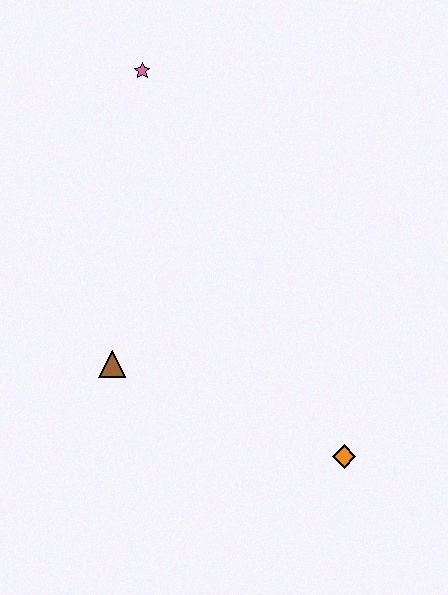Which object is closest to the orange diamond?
The brown triangle is closest to the orange diamond.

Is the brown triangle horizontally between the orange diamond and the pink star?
No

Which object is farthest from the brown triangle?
The pink star is farthest from the brown triangle.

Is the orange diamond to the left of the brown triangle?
No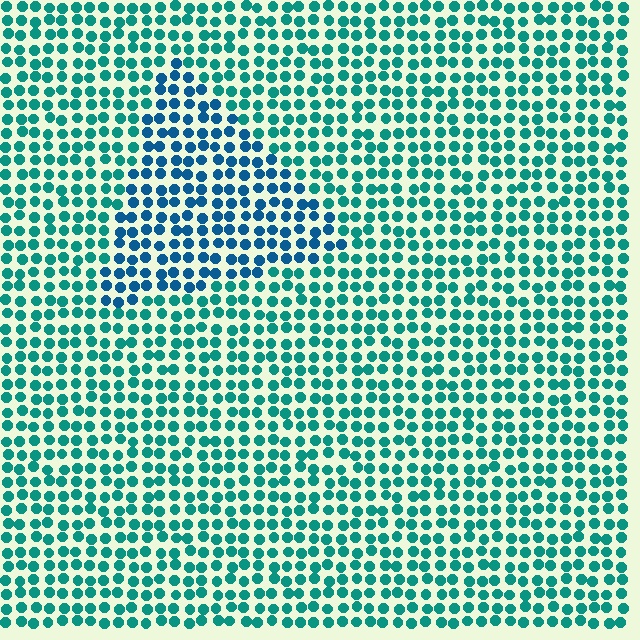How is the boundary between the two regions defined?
The boundary is defined purely by a slight shift in hue (about 33 degrees). Spacing, size, and orientation are identical on both sides.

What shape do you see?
I see a triangle.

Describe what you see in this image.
The image is filled with small teal elements in a uniform arrangement. A triangle-shaped region is visible where the elements are tinted to a slightly different hue, forming a subtle color boundary.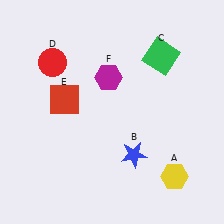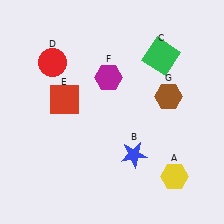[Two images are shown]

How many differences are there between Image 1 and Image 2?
There is 1 difference between the two images.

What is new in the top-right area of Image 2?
A brown hexagon (G) was added in the top-right area of Image 2.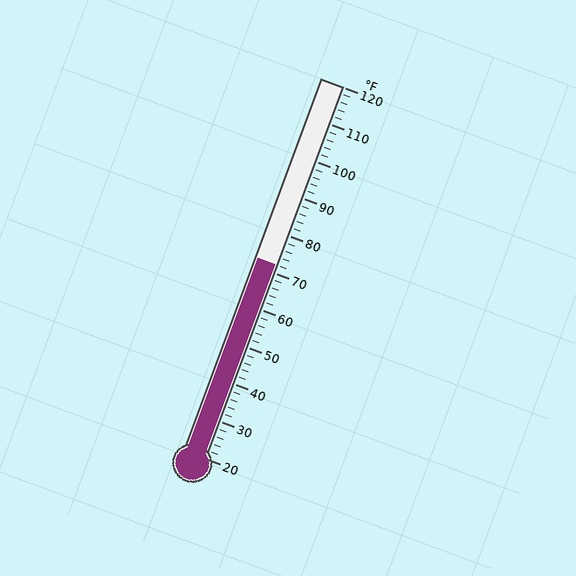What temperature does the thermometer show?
The thermometer shows approximately 72°F.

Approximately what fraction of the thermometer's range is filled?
The thermometer is filled to approximately 50% of its range.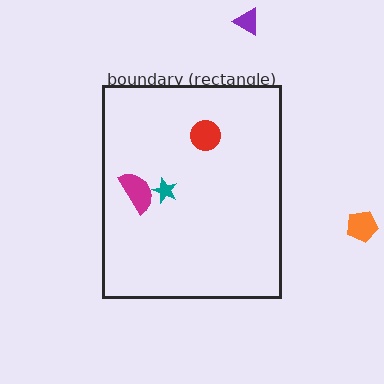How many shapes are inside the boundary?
3 inside, 2 outside.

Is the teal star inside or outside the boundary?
Inside.